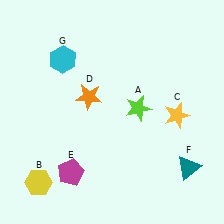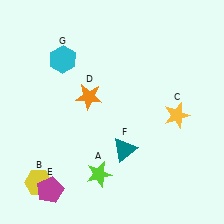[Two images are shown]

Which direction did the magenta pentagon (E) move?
The magenta pentagon (E) moved left.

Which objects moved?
The objects that moved are: the lime star (A), the magenta pentagon (E), the teal triangle (F).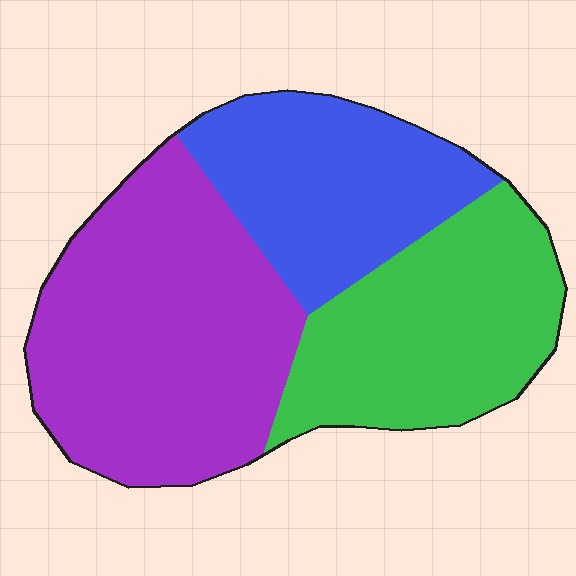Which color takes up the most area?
Purple, at roughly 45%.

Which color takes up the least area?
Blue, at roughly 25%.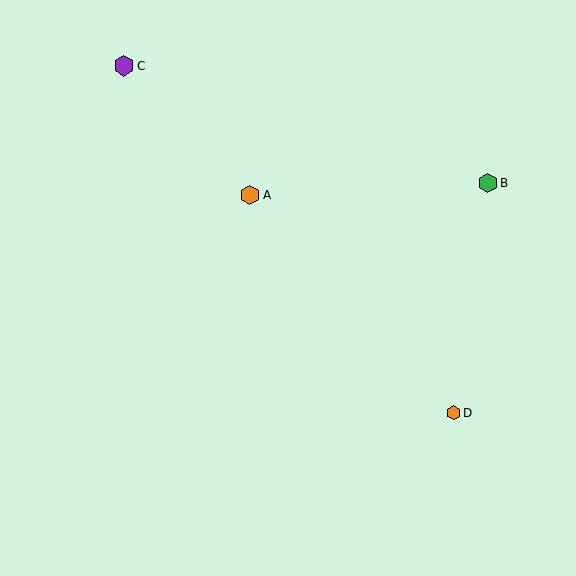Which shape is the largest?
The purple hexagon (labeled C) is the largest.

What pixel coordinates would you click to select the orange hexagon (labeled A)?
Click at (250, 195) to select the orange hexagon A.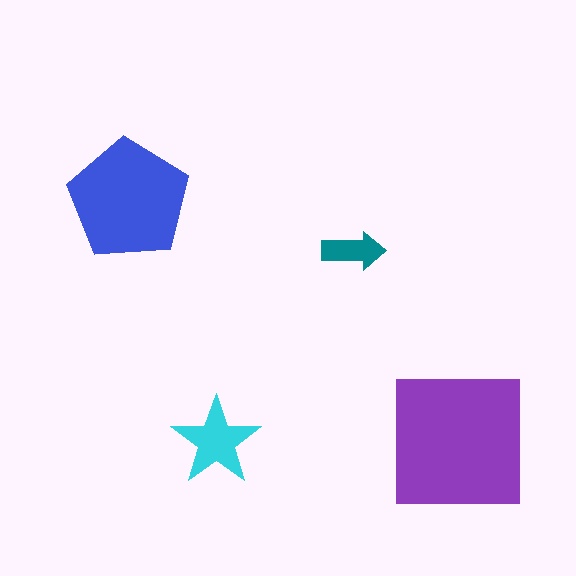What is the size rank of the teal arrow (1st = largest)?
4th.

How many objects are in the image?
There are 4 objects in the image.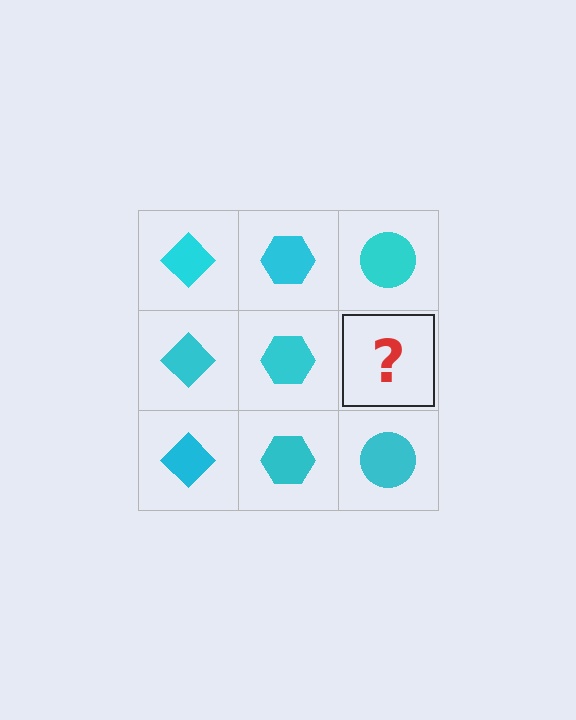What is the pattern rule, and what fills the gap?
The rule is that each column has a consistent shape. The gap should be filled with a cyan circle.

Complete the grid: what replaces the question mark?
The question mark should be replaced with a cyan circle.